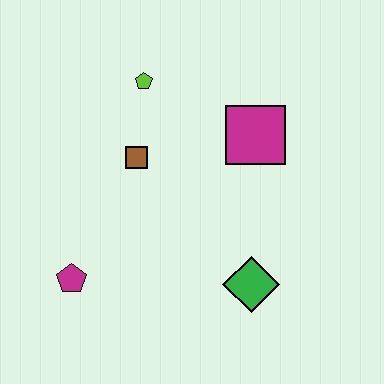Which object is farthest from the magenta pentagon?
The magenta square is farthest from the magenta pentagon.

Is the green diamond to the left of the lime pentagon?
No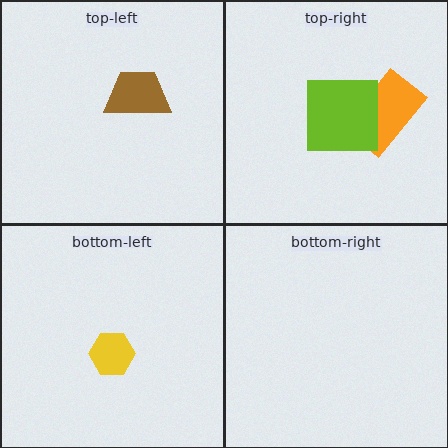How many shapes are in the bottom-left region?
1.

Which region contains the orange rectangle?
The top-right region.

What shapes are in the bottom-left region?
The yellow hexagon.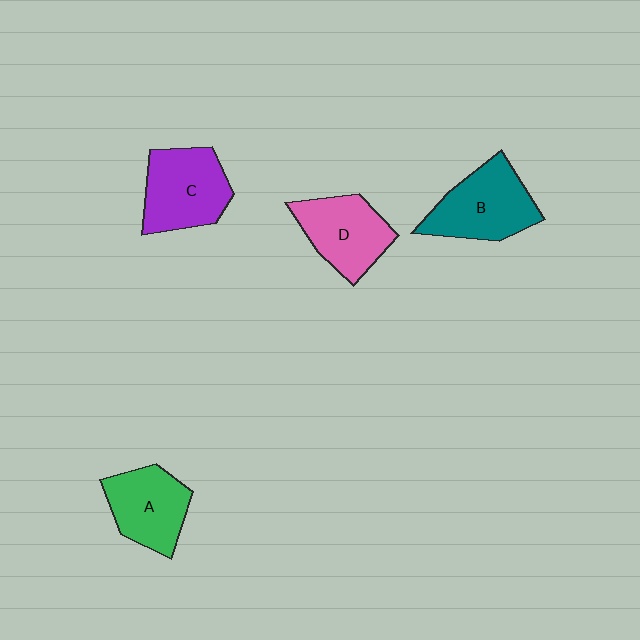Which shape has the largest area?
Shape B (teal).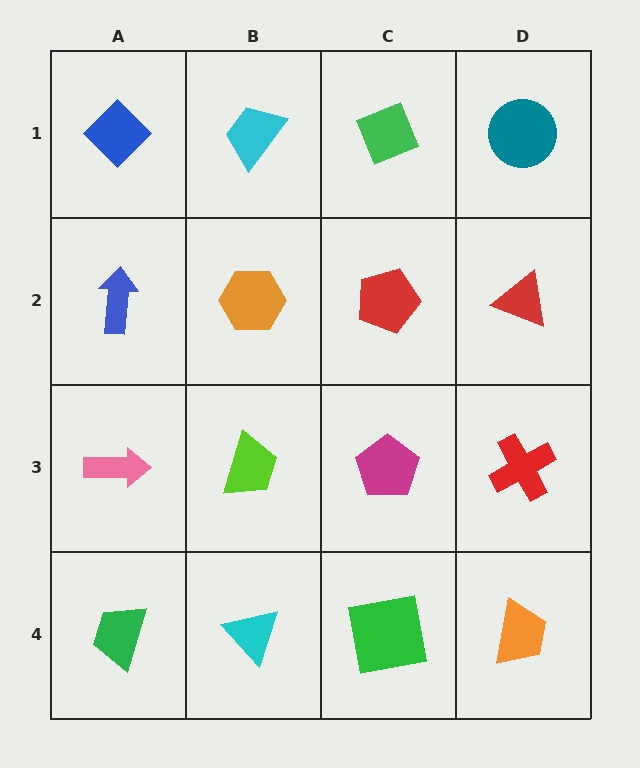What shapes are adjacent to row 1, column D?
A red triangle (row 2, column D), a green diamond (row 1, column C).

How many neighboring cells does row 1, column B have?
3.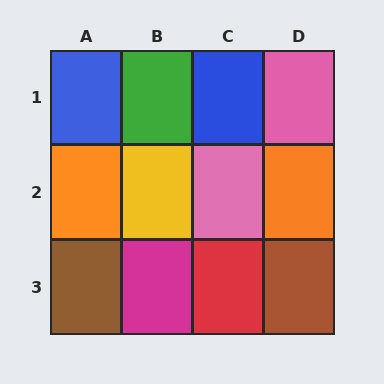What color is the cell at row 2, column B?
Yellow.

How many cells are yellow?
1 cell is yellow.